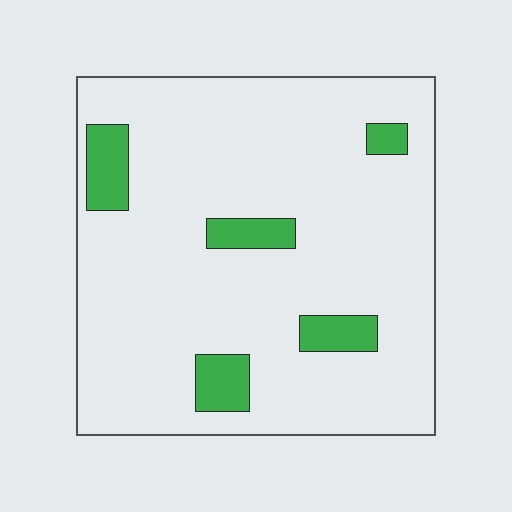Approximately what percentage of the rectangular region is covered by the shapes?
Approximately 10%.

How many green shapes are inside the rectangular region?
5.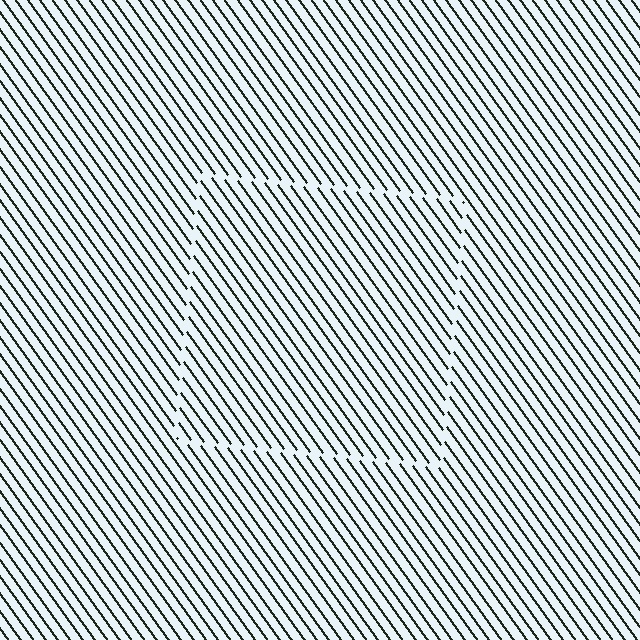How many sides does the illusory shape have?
4 sides — the line-ends trace a square.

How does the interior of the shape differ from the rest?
The interior of the shape contains the same grating, shifted by half a period — the contour is defined by the phase discontinuity where line-ends from the inner and outer gratings abut.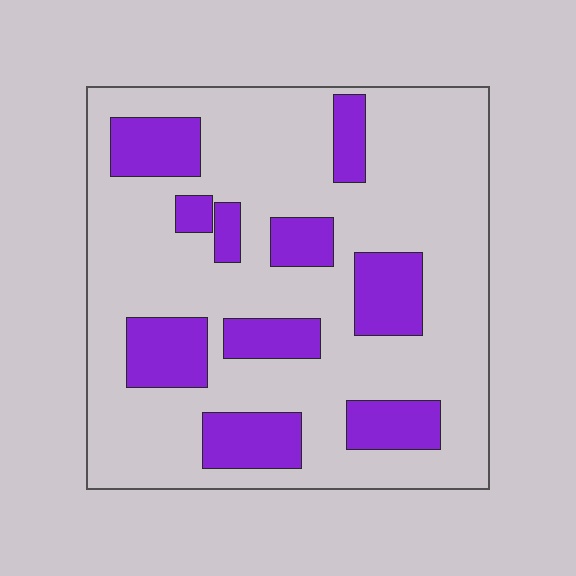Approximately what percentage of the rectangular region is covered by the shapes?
Approximately 25%.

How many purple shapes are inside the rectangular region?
10.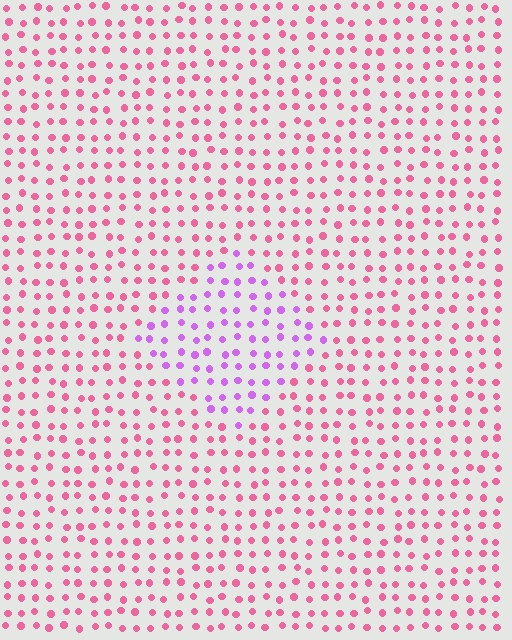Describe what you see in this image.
The image is filled with small pink elements in a uniform arrangement. A diamond-shaped region is visible where the elements are tinted to a slightly different hue, forming a subtle color boundary.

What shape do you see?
I see a diamond.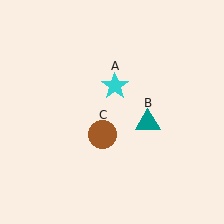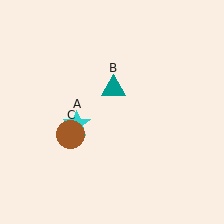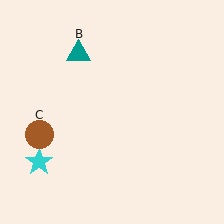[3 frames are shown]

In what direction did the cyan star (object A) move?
The cyan star (object A) moved down and to the left.